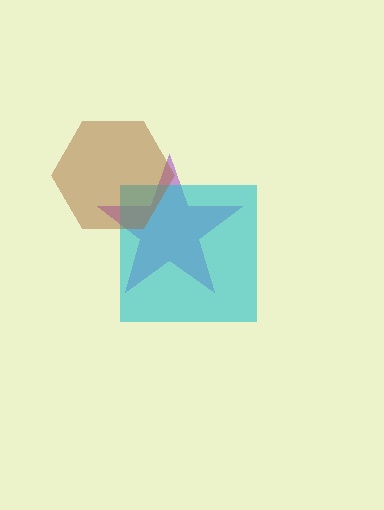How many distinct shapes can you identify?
There are 3 distinct shapes: a purple star, a cyan square, a brown hexagon.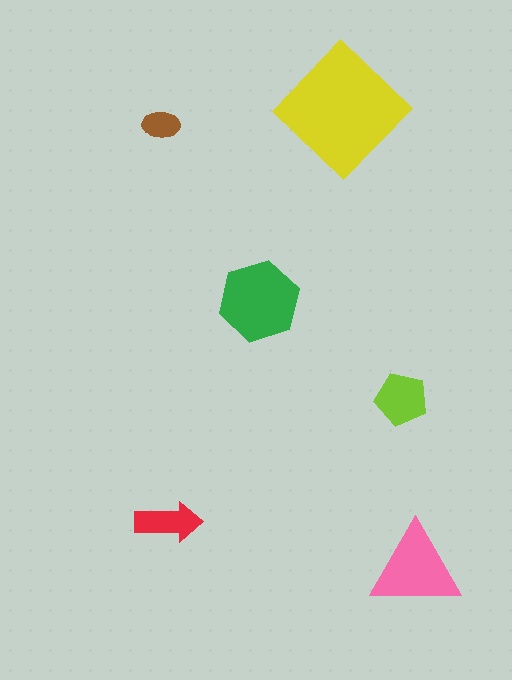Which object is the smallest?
The brown ellipse.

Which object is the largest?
The yellow diamond.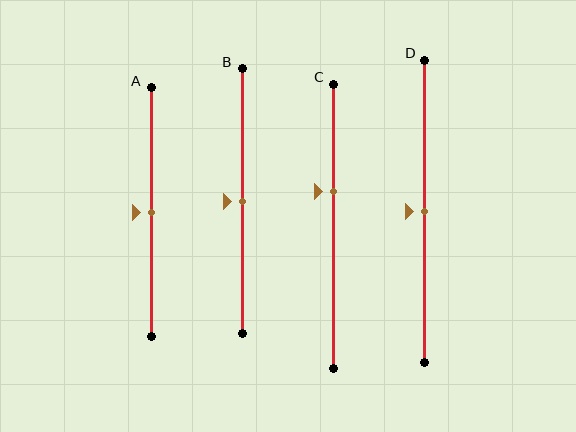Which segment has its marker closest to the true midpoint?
Segment A has its marker closest to the true midpoint.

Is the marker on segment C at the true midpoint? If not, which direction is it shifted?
No, the marker on segment C is shifted upward by about 12% of the segment length.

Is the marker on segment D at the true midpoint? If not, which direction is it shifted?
Yes, the marker on segment D is at the true midpoint.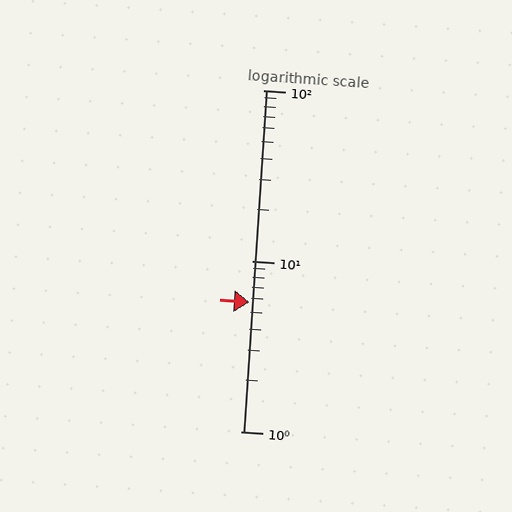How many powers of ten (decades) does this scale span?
The scale spans 2 decades, from 1 to 100.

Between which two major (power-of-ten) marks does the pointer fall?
The pointer is between 1 and 10.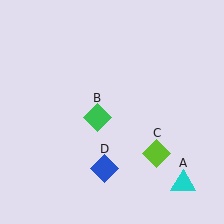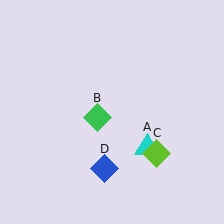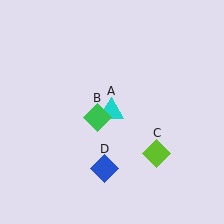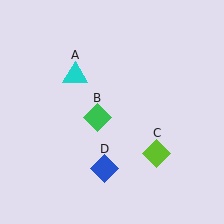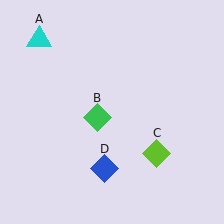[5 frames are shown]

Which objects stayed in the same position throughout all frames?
Green diamond (object B) and lime diamond (object C) and blue diamond (object D) remained stationary.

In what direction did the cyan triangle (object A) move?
The cyan triangle (object A) moved up and to the left.